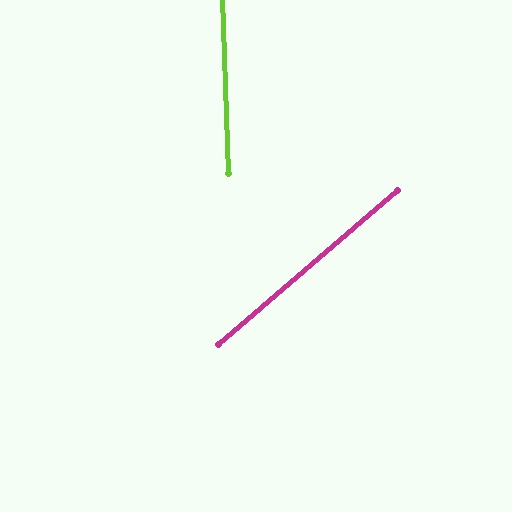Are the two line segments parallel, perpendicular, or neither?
Neither parallel nor perpendicular — they differ by about 51°.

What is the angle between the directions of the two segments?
Approximately 51 degrees.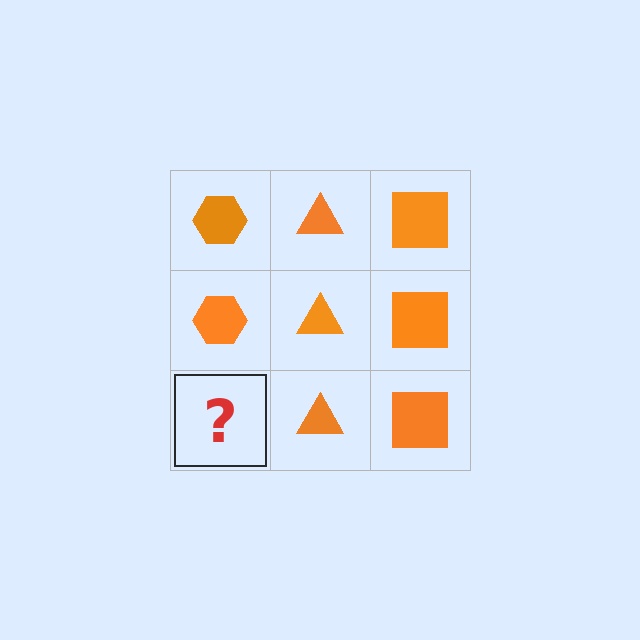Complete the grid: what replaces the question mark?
The question mark should be replaced with an orange hexagon.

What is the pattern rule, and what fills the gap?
The rule is that each column has a consistent shape. The gap should be filled with an orange hexagon.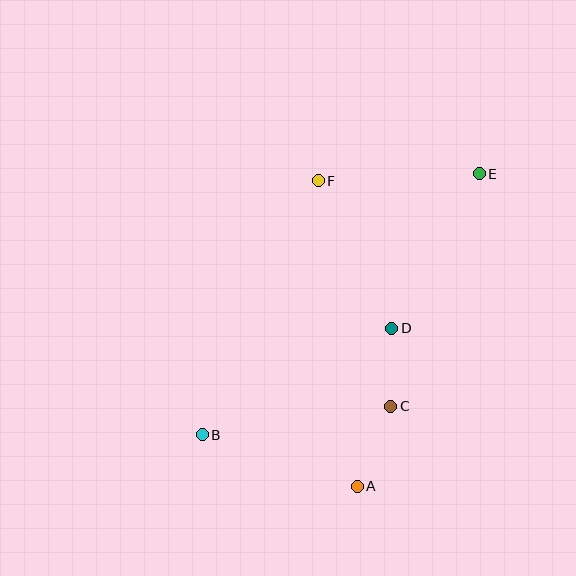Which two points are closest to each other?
Points C and D are closest to each other.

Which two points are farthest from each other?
Points B and E are farthest from each other.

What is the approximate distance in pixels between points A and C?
The distance between A and C is approximately 87 pixels.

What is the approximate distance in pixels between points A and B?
The distance between A and B is approximately 163 pixels.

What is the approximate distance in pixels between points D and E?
The distance between D and E is approximately 178 pixels.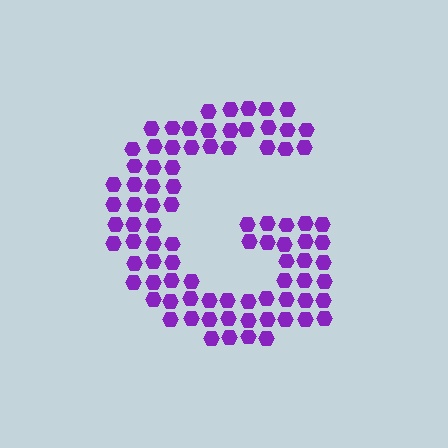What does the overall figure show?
The overall figure shows the letter G.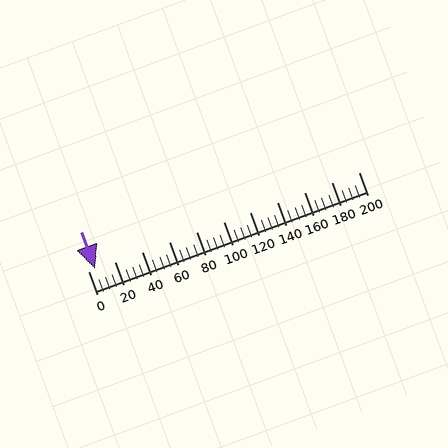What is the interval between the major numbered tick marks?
The major tick marks are spaced 20 units apart.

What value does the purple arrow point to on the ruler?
The purple arrow points to approximately 5.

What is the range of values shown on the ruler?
The ruler shows values from 0 to 200.